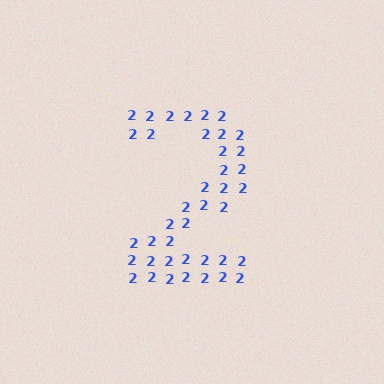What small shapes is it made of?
It is made of small digit 2's.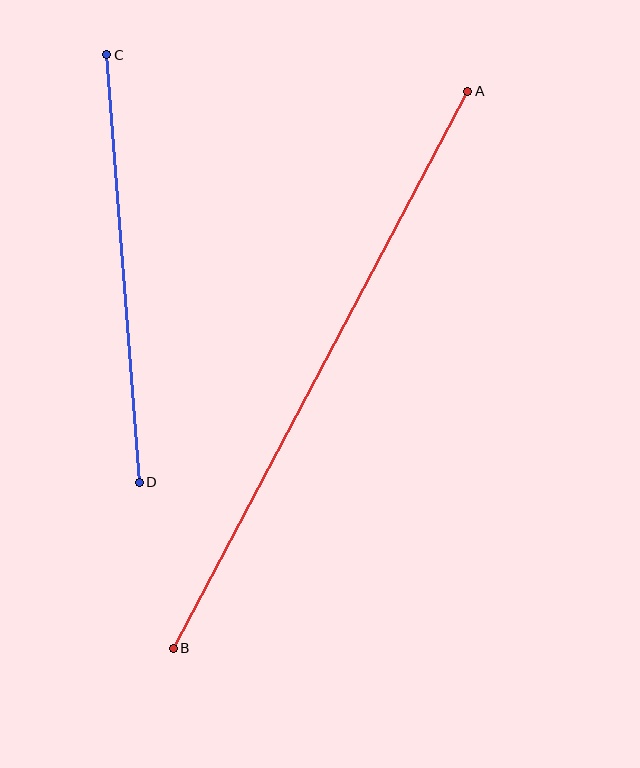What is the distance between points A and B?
The distance is approximately 630 pixels.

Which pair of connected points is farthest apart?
Points A and B are farthest apart.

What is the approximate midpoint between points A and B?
The midpoint is at approximately (321, 370) pixels.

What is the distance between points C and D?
The distance is approximately 429 pixels.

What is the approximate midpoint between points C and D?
The midpoint is at approximately (123, 269) pixels.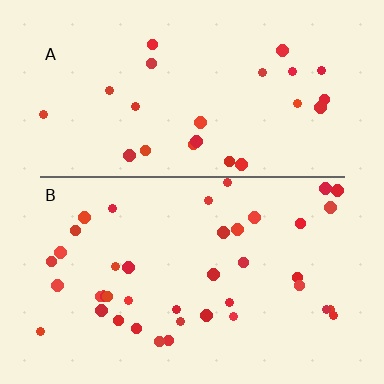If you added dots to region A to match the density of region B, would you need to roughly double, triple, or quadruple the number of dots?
Approximately double.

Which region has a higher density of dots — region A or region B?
B (the bottom).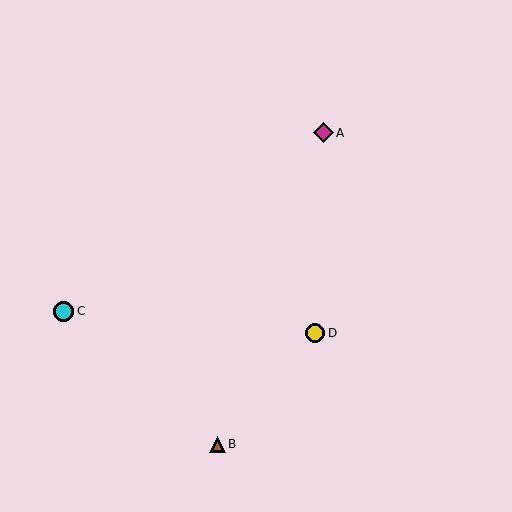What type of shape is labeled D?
Shape D is a yellow circle.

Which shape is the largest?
The cyan circle (labeled C) is the largest.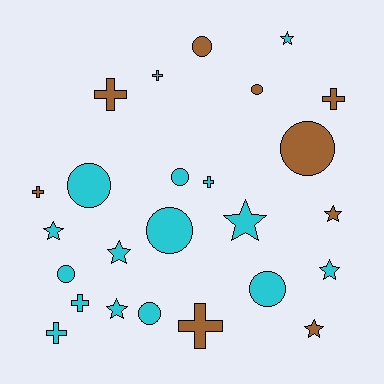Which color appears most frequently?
Cyan, with 16 objects.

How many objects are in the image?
There are 25 objects.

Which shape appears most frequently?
Circle, with 9 objects.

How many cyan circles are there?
There are 6 cyan circles.